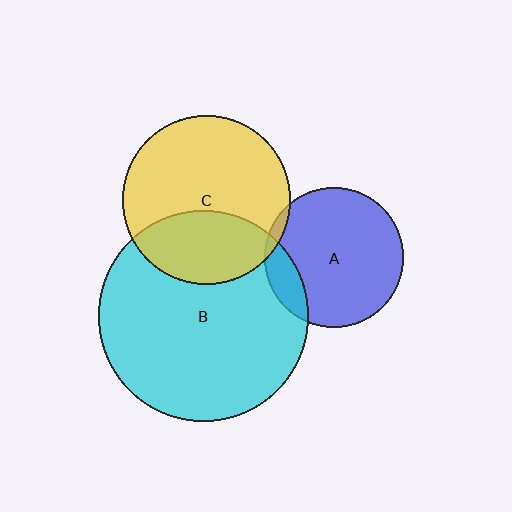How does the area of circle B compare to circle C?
Approximately 1.6 times.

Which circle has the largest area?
Circle B (cyan).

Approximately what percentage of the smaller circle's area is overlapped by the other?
Approximately 35%.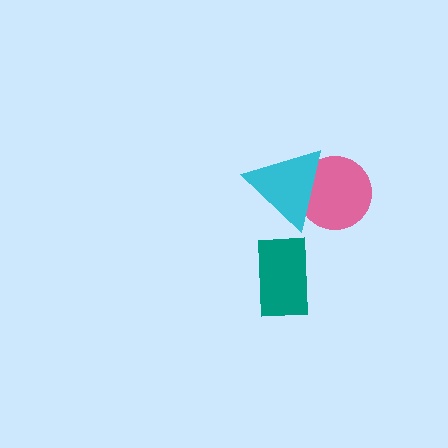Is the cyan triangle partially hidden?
No, no other shape covers it.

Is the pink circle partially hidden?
Yes, it is partially covered by another shape.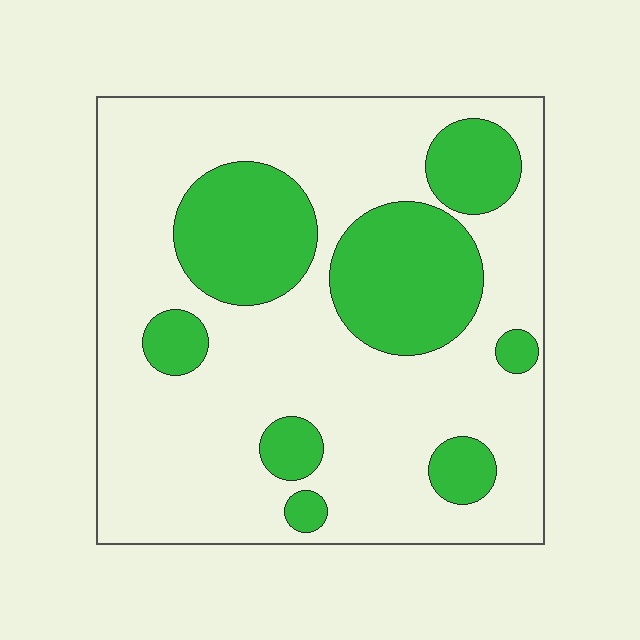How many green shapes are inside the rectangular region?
8.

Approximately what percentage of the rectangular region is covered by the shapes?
Approximately 30%.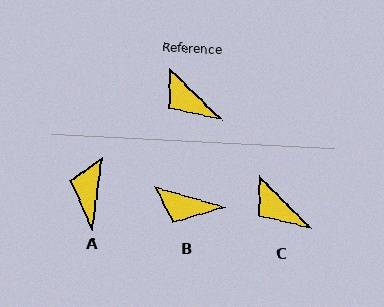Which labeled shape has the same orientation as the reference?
C.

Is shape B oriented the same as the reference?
No, it is off by about 28 degrees.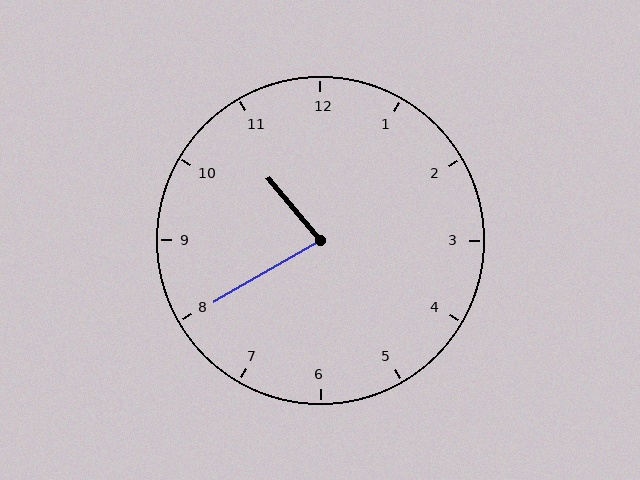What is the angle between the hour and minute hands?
Approximately 80 degrees.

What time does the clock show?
10:40.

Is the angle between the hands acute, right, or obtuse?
It is acute.